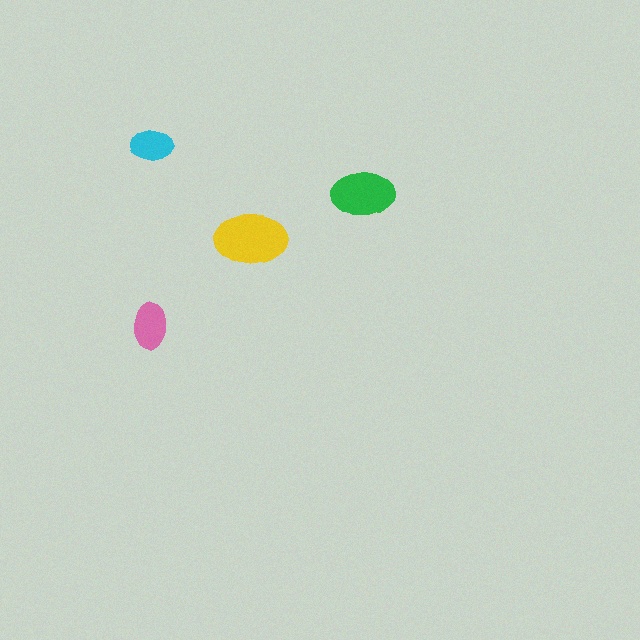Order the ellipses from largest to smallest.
the yellow one, the green one, the pink one, the cyan one.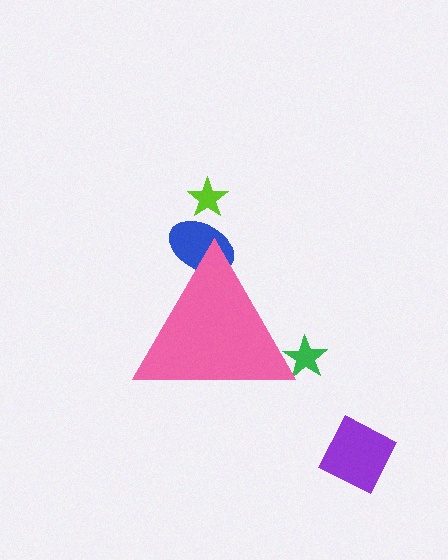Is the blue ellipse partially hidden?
Yes, the blue ellipse is partially hidden behind the pink triangle.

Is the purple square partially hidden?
No, the purple square is fully visible.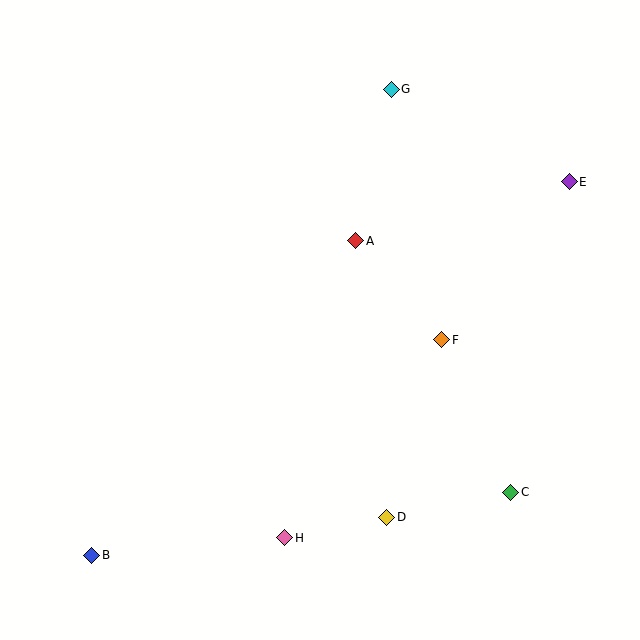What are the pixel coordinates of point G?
Point G is at (391, 89).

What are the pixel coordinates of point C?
Point C is at (511, 492).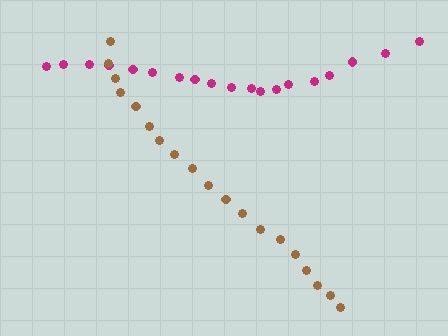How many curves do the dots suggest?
There are 2 distinct paths.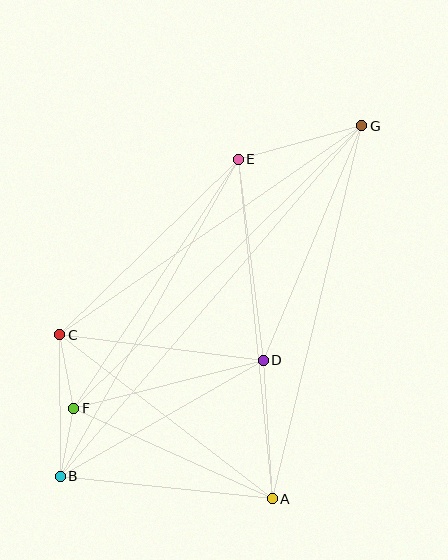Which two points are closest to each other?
Points B and F are closest to each other.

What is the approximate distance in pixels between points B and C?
The distance between B and C is approximately 141 pixels.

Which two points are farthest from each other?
Points B and G are farthest from each other.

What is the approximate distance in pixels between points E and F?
The distance between E and F is approximately 298 pixels.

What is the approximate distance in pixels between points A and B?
The distance between A and B is approximately 213 pixels.